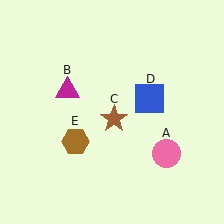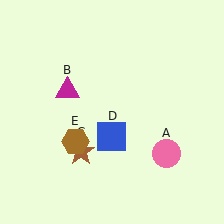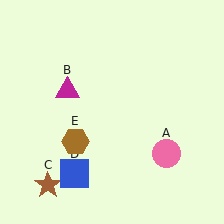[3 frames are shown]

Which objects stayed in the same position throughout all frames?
Pink circle (object A) and magenta triangle (object B) and brown hexagon (object E) remained stationary.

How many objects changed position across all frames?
2 objects changed position: brown star (object C), blue square (object D).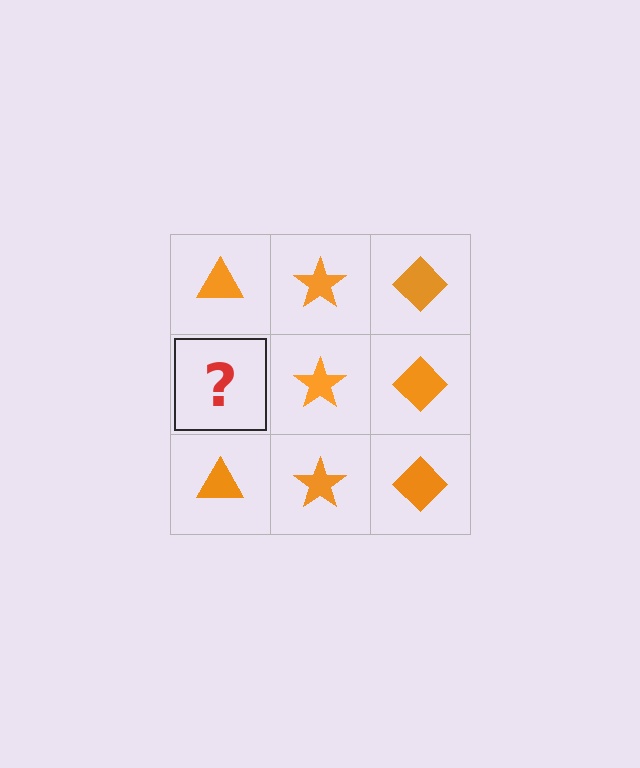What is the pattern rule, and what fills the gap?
The rule is that each column has a consistent shape. The gap should be filled with an orange triangle.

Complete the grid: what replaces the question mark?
The question mark should be replaced with an orange triangle.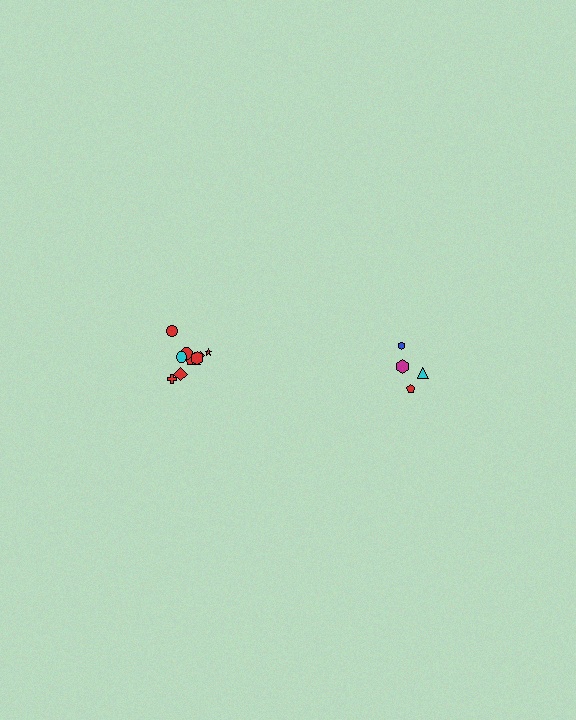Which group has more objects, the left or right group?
The left group.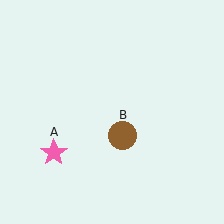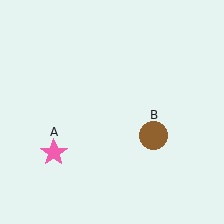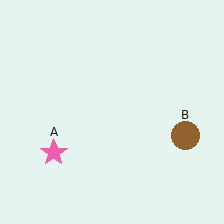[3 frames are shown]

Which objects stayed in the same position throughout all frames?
Pink star (object A) remained stationary.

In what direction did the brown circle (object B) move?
The brown circle (object B) moved right.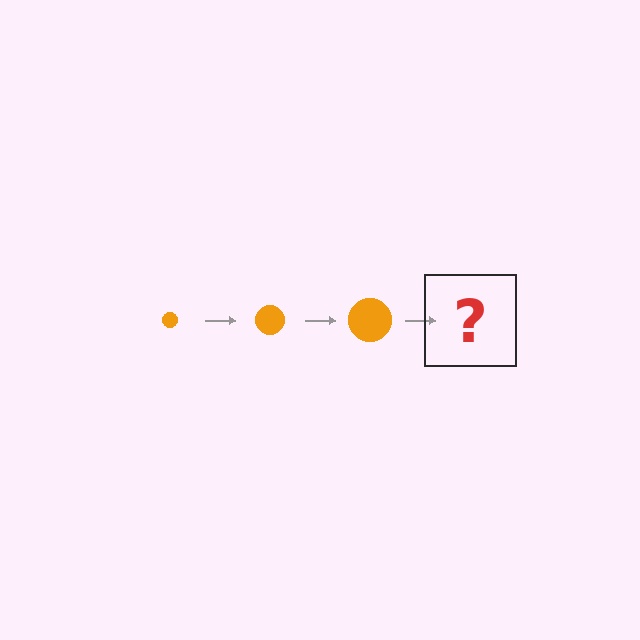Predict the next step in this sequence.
The next step is an orange circle, larger than the previous one.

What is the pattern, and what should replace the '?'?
The pattern is that the circle gets progressively larger each step. The '?' should be an orange circle, larger than the previous one.